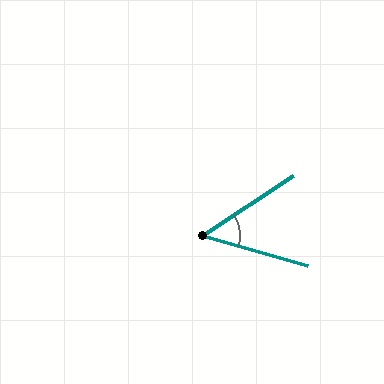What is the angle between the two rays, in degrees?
Approximately 49 degrees.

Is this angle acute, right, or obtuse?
It is acute.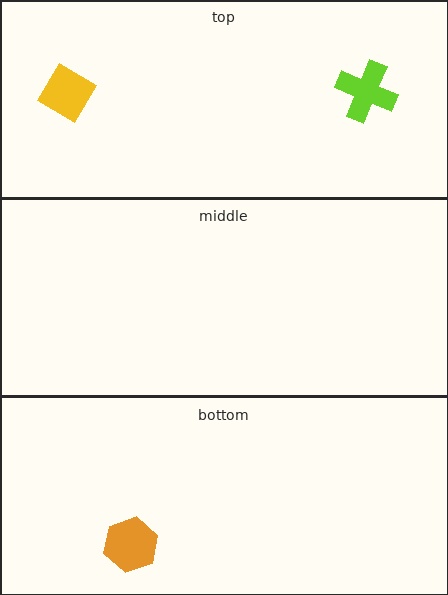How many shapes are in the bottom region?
1.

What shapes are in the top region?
The lime cross, the yellow diamond.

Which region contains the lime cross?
The top region.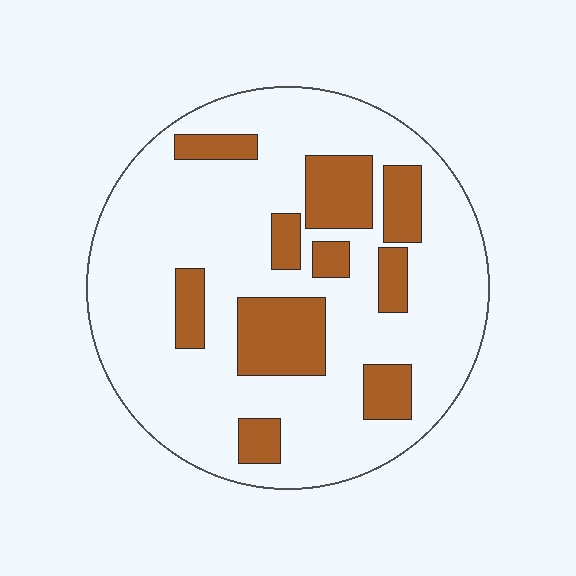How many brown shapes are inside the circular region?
10.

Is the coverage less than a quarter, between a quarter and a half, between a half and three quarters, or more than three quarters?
Less than a quarter.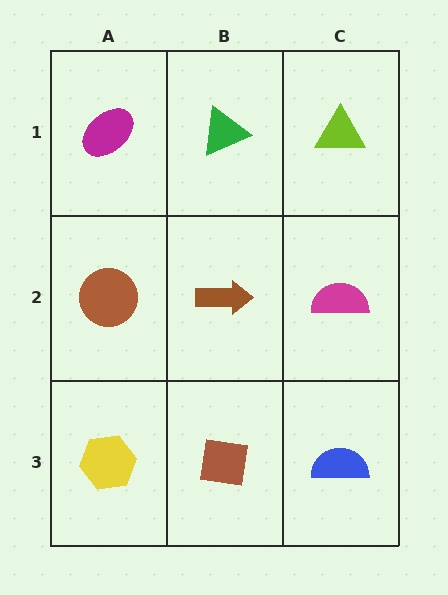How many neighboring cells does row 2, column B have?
4.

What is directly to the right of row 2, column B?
A magenta semicircle.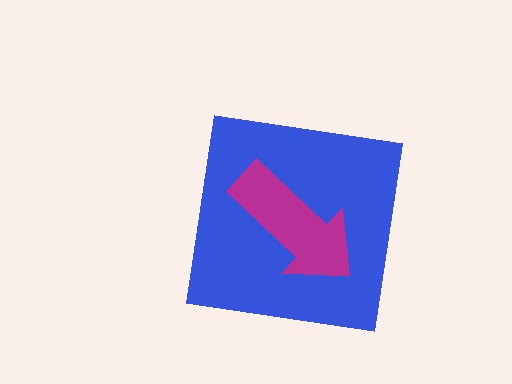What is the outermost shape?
The blue square.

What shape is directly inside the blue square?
The magenta arrow.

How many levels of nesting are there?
2.